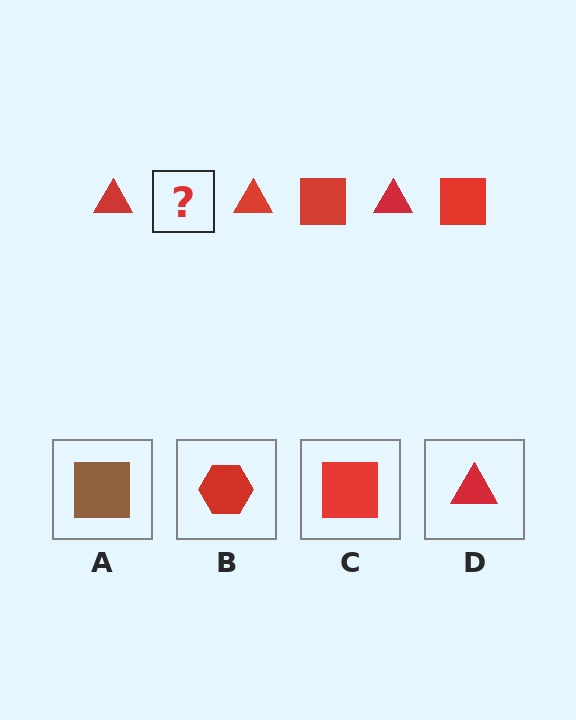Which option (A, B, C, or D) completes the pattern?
C.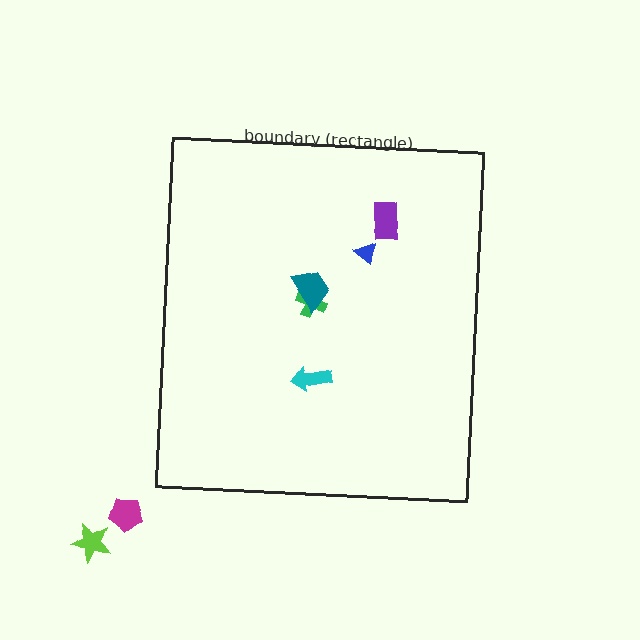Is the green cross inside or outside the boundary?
Inside.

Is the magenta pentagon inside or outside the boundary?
Outside.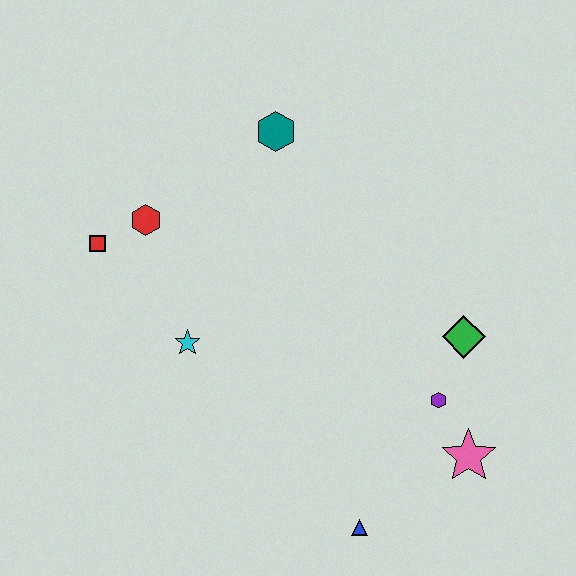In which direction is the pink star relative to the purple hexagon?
The pink star is below the purple hexagon.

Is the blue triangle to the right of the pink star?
No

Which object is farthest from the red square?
The pink star is farthest from the red square.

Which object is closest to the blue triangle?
The pink star is closest to the blue triangle.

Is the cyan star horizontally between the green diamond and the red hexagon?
Yes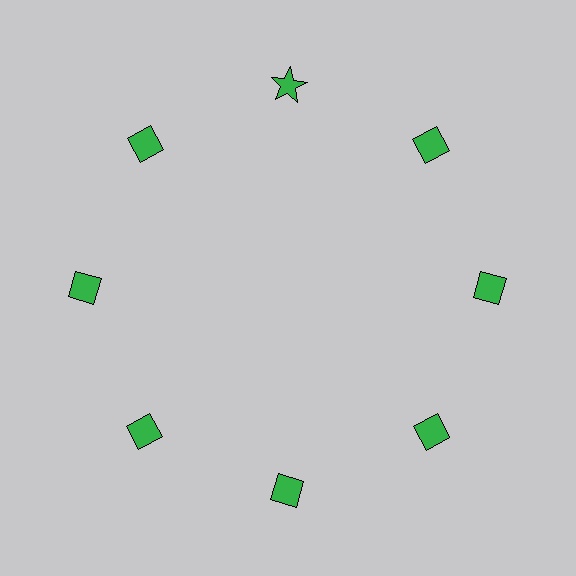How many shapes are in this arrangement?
There are 8 shapes arranged in a ring pattern.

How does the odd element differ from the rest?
It has a different shape: star instead of diamond.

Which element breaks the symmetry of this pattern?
The green star at roughly the 12 o'clock position breaks the symmetry. All other shapes are green diamonds.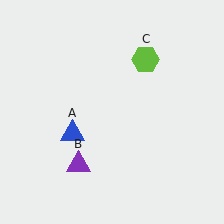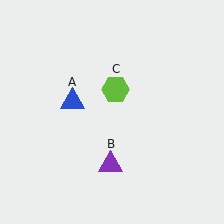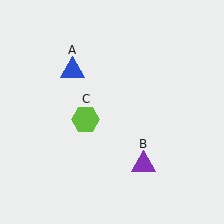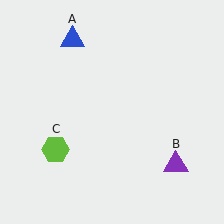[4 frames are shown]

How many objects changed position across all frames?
3 objects changed position: blue triangle (object A), purple triangle (object B), lime hexagon (object C).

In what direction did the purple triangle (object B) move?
The purple triangle (object B) moved right.